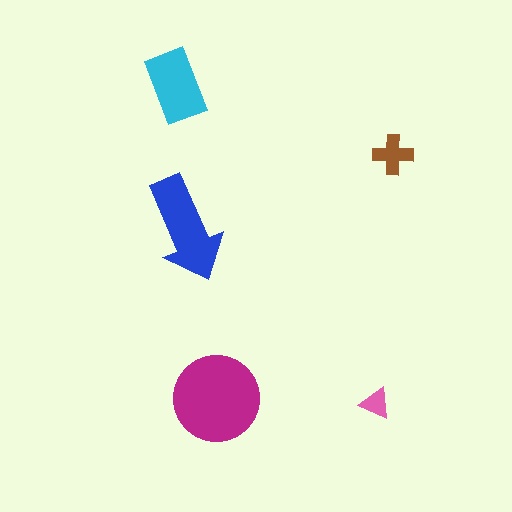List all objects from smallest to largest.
The pink triangle, the brown cross, the cyan rectangle, the blue arrow, the magenta circle.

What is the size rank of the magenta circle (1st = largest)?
1st.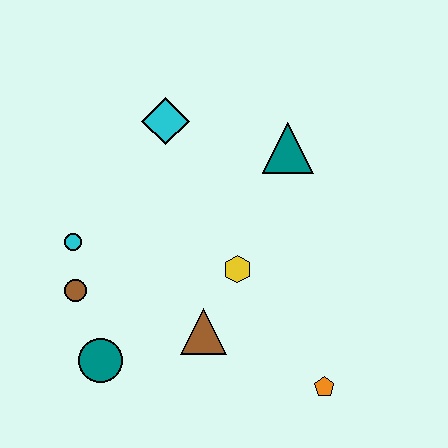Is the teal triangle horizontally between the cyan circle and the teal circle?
No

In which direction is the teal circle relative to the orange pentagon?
The teal circle is to the left of the orange pentagon.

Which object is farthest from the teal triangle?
The teal circle is farthest from the teal triangle.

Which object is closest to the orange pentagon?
The brown triangle is closest to the orange pentagon.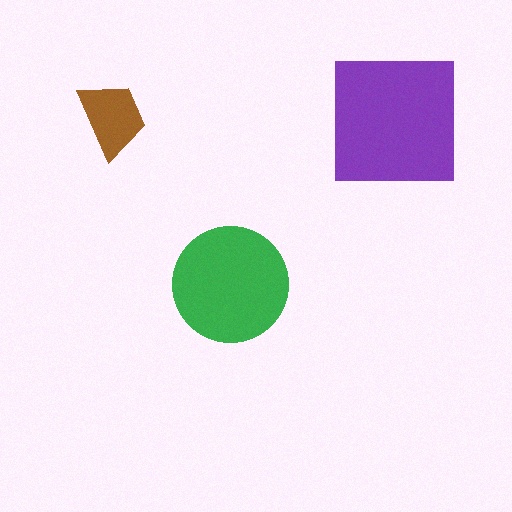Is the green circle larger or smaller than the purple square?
Smaller.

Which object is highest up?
The brown trapezoid is topmost.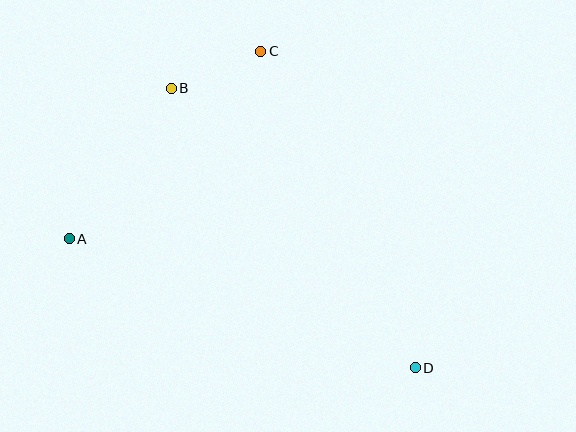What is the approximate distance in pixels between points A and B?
The distance between A and B is approximately 182 pixels.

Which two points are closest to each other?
Points B and C are closest to each other.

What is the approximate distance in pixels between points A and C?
The distance between A and C is approximately 268 pixels.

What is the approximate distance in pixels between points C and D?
The distance between C and D is approximately 352 pixels.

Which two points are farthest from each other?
Points B and D are farthest from each other.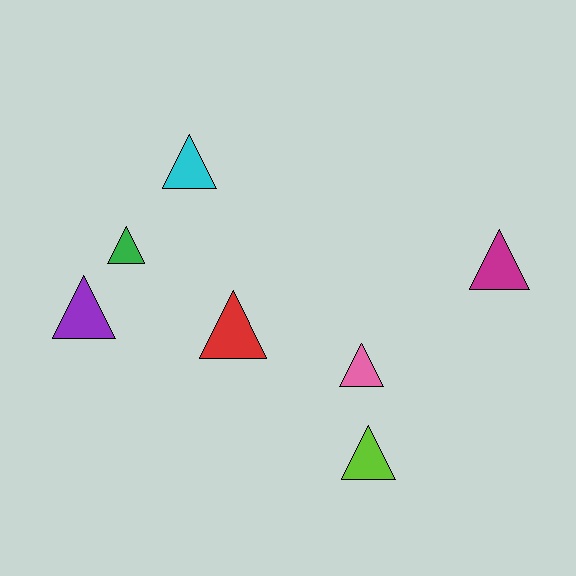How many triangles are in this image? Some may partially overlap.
There are 7 triangles.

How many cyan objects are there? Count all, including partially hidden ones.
There is 1 cyan object.